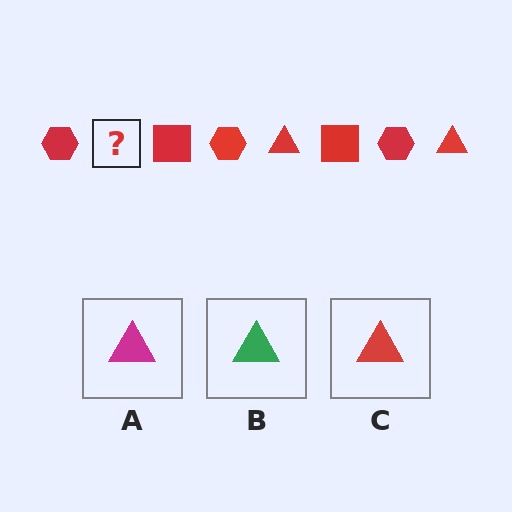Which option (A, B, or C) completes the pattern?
C.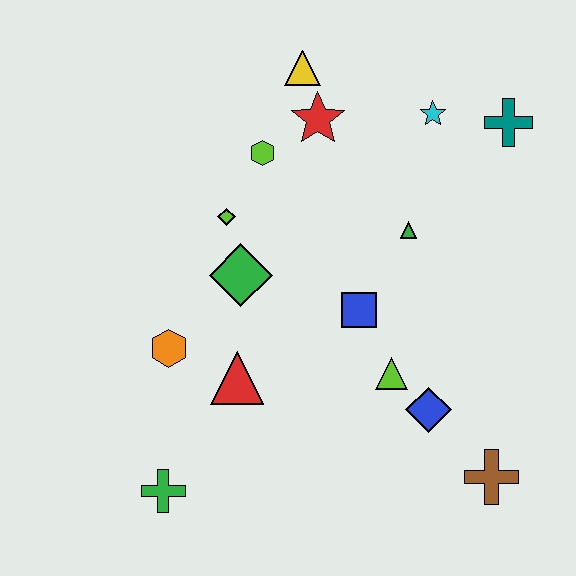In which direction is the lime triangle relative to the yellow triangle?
The lime triangle is below the yellow triangle.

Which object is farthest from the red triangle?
The teal cross is farthest from the red triangle.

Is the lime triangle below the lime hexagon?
Yes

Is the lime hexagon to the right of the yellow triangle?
No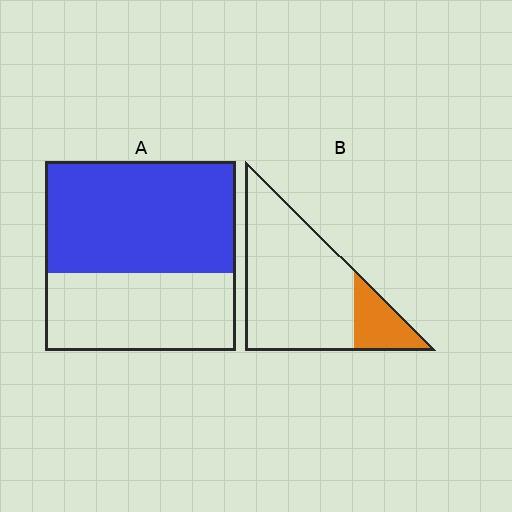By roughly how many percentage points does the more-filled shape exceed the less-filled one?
By roughly 40 percentage points (A over B).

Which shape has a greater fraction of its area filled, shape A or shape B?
Shape A.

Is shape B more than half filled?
No.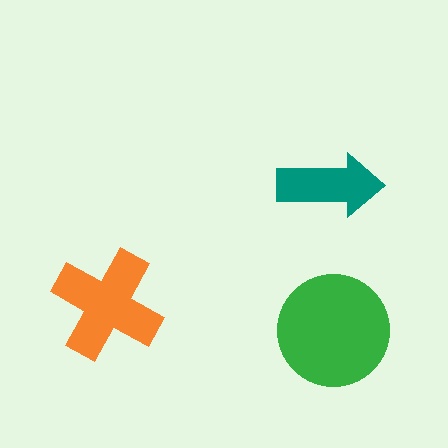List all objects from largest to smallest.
The green circle, the orange cross, the teal arrow.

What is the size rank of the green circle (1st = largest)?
1st.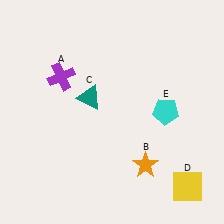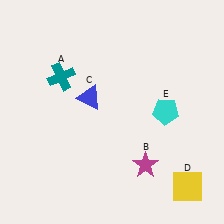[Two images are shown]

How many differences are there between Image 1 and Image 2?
There are 3 differences between the two images.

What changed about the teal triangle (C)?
In Image 1, C is teal. In Image 2, it changed to blue.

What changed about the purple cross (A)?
In Image 1, A is purple. In Image 2, it changed to teal.